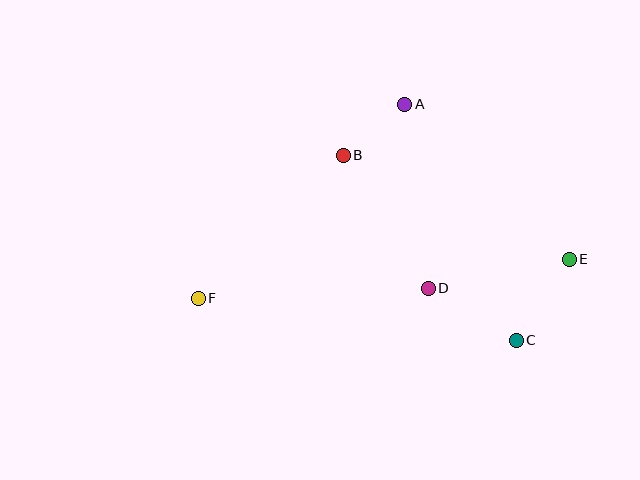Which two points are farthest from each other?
Points E and F are farthest from each other.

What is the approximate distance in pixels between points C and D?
The distance between C and D is approximately 102 pixels.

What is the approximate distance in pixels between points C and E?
The distance between C and E is approximately 97 pixels.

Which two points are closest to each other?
Points A and B are closest to each other.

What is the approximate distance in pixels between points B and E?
The distance between B and E is approximately 249 pixels.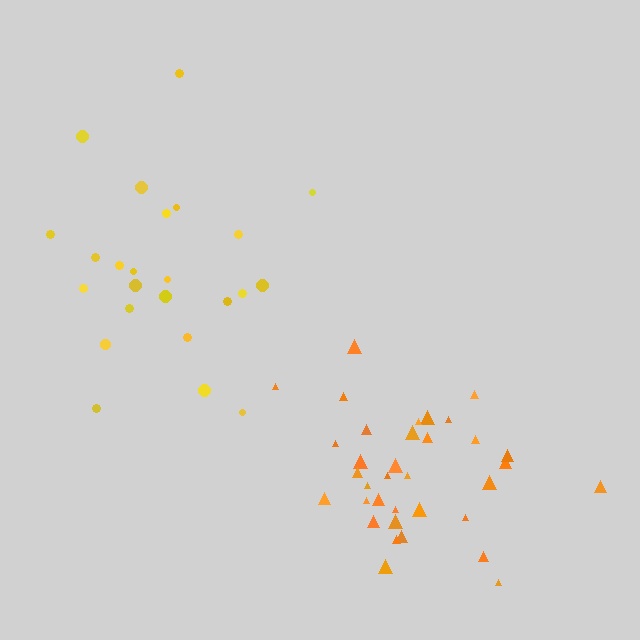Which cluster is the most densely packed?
Orange.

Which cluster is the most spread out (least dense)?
Yellow.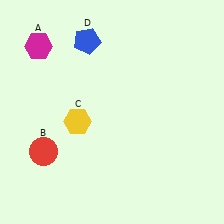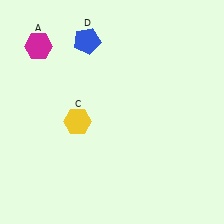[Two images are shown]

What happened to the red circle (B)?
The red circle (B) was removed in Image 2. It was in the bottom-left area of Image 1.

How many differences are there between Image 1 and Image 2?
There is 1 difference between the two images.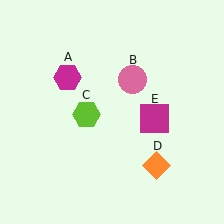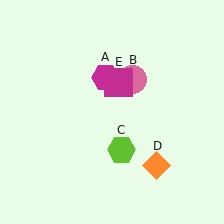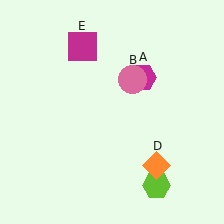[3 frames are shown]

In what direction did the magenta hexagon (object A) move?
The magenta hexagon (object A) moved right.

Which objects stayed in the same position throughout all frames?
Pink circle (object B) and orange diamond (object D) remained stationary.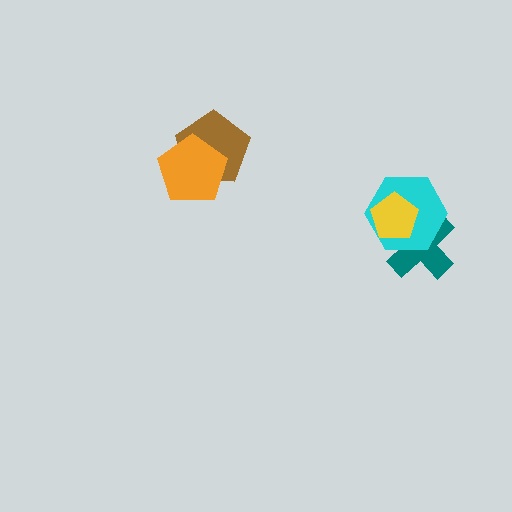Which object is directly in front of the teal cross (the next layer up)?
The cyan hexagon is directly in front of the teal cross.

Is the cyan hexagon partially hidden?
Yes, it is partially covered by another shape.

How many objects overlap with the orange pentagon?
1 object overlaps with the orange pentagon.